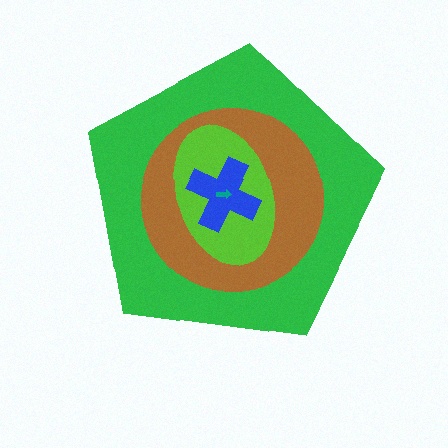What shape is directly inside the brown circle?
The lime ellipse.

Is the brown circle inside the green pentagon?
Yes.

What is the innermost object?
The teal arrow.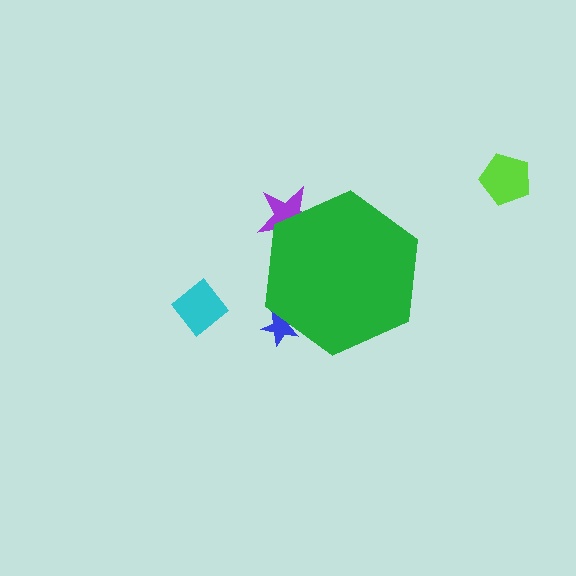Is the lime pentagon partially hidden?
No, the lime pentagon is fully visible.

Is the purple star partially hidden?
Yes, the purple star is partially hidden behind the green hexagon.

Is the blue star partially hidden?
Yes, the blue star is partially hidden behind the green hexagon.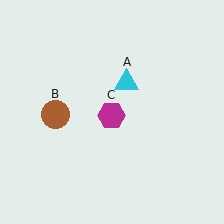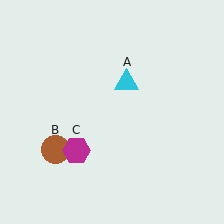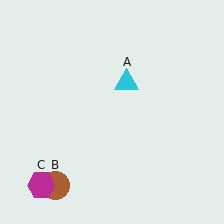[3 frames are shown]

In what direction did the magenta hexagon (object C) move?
The magenta hexagon (object C) moved down and to the left.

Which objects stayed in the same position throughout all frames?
Cyan triangle (object A) remained stationary.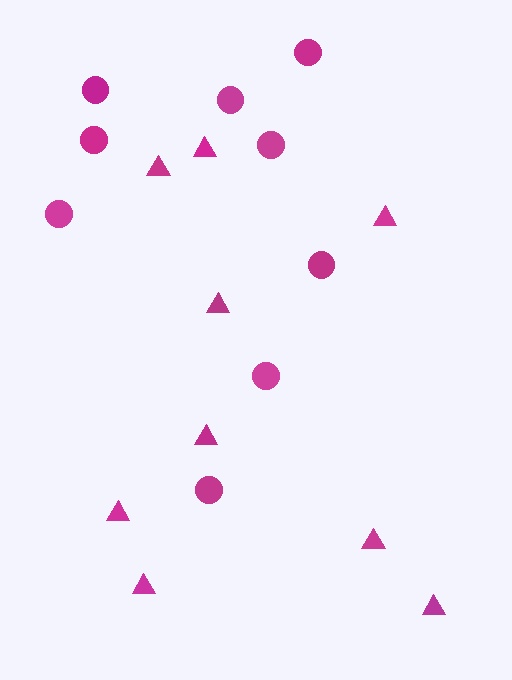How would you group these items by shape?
There are 2 groups: one group of circles (9) and one group of triangles (9).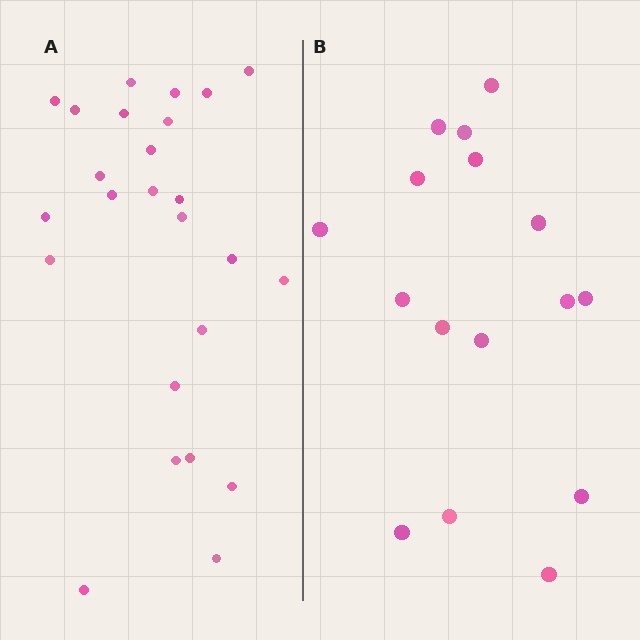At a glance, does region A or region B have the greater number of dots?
Region A (the left region) has more dots.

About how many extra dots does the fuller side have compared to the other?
Region A has roughly 8 or so more dots than region B.